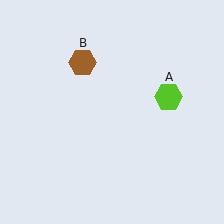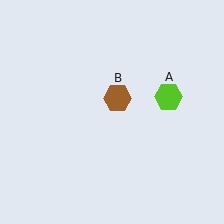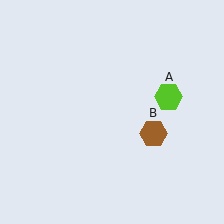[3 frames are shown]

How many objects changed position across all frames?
1 object changed position: brown hexagon (object B).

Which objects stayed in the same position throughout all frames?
Lime hexagon (object A) remained stationary.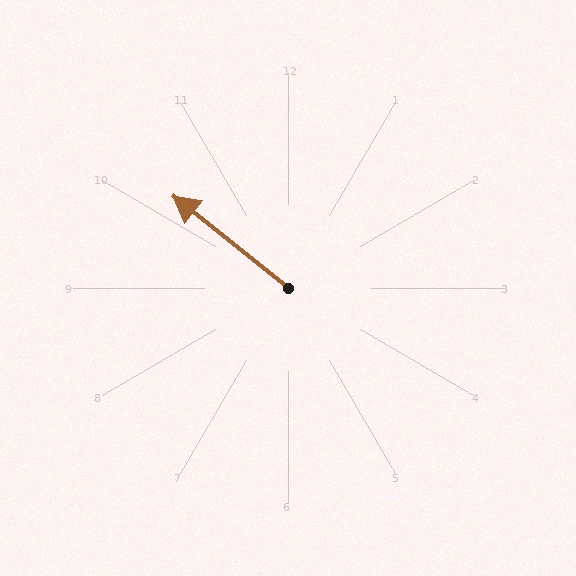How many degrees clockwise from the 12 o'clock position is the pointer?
Approximately 309 degrees.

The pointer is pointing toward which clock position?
Roughly 10 o'clock.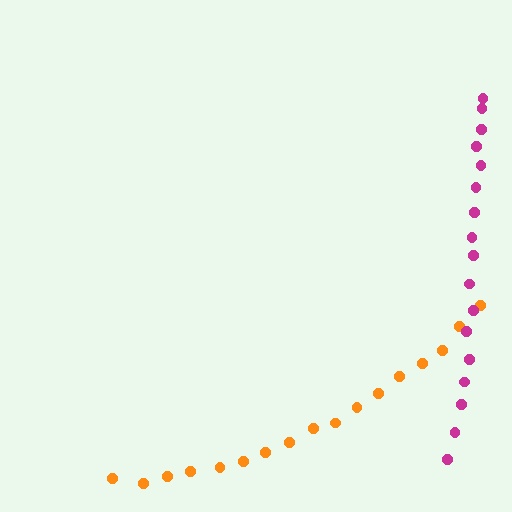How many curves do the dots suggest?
There are 2 distinct paths.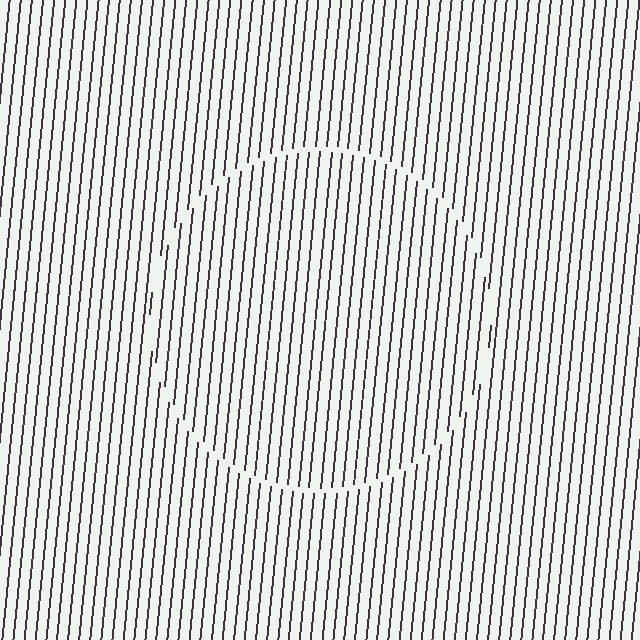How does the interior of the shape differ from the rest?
The interior of the shape contains the same grating, shifted by half a period — the contour is defined by the phase discontinuity where line-ends from the inner and outer gratings abut.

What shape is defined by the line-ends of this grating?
An illusory circle. The interior of the shape contains the same grating, shifted by half a period — the contour is defined by the phase discontinuity where line-ends from the inner and outer gratings abut.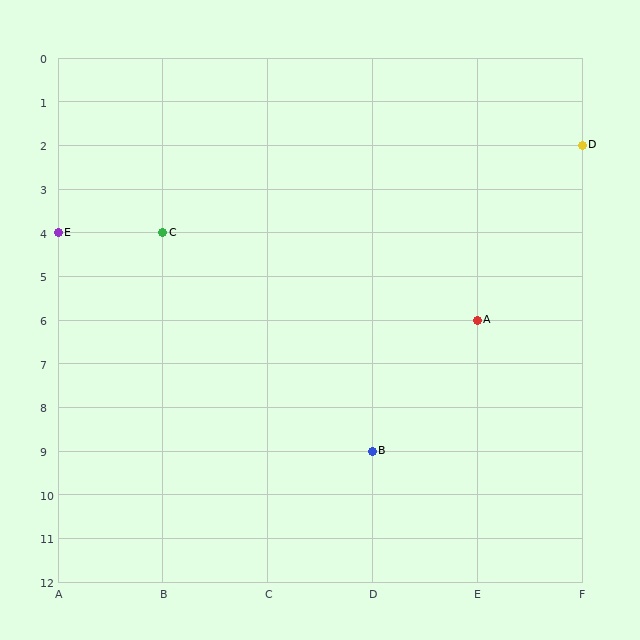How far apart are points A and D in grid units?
Points A and D are 1 column and 4 rows apart (about 4.1 grid units diagonally).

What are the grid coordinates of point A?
Point A is at grid coordinates (E, 6).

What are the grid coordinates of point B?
Point B is at grid coordinates (D, 9).